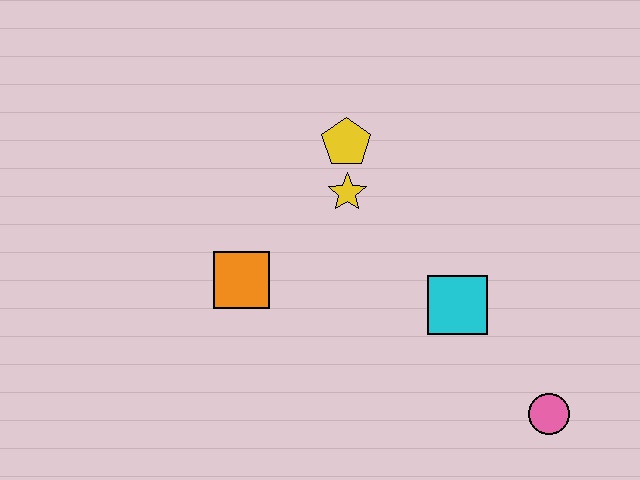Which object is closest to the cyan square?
The pink circle is closest to the cyan square.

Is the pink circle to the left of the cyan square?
No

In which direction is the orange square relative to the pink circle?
The orange square is to the left of the pink circle.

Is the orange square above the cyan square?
Yes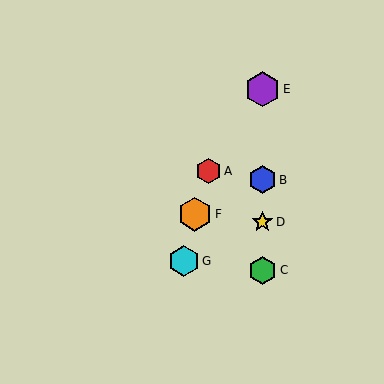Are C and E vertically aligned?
Yes, both are at x≈262.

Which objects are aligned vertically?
Objects B, C, D, E are aligned vertically.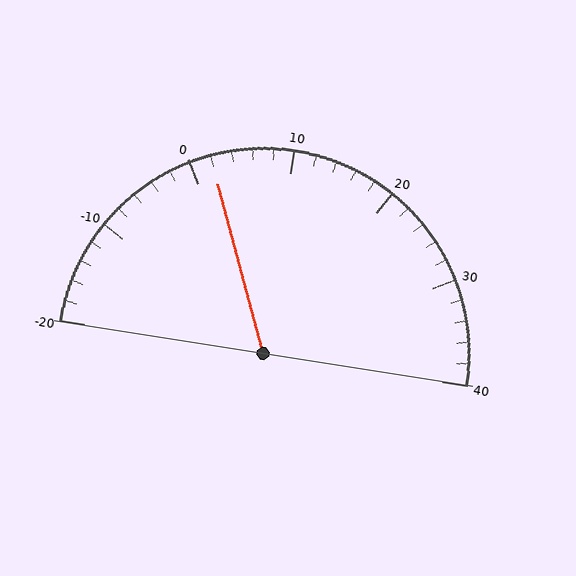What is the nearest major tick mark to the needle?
The nearest major tick mark is 0.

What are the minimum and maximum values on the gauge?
The gauge ranges from -20 to 40.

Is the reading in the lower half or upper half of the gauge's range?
The reading is in the lower half of the range (-20 to 40).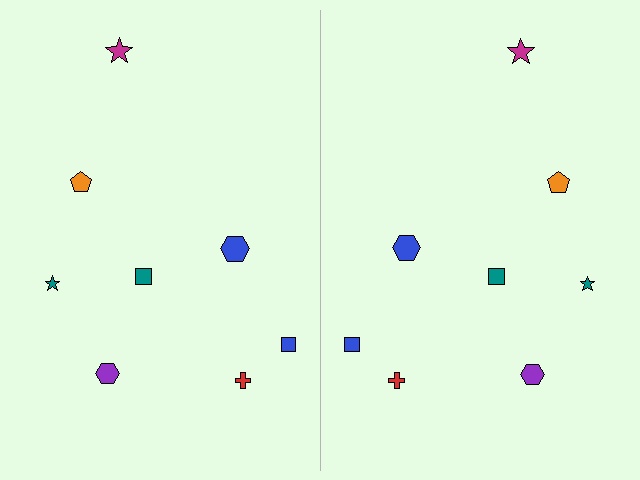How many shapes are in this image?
There are 16 shapes in this image.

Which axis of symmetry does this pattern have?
The pattern has a vertical axis of symmetry running through the center of the image.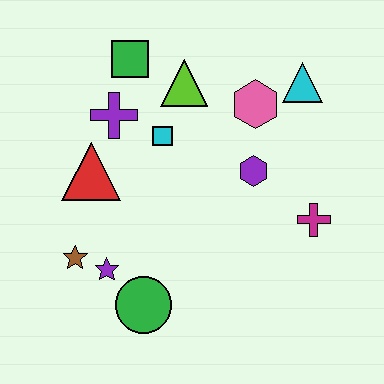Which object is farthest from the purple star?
The cyan triangle is farthest from the purple star.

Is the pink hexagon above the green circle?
Yes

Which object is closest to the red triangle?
The purple cross is closest to the red triangle.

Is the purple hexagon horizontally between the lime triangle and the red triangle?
No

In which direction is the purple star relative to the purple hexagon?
The purple star is to the left of the purple hexagon.